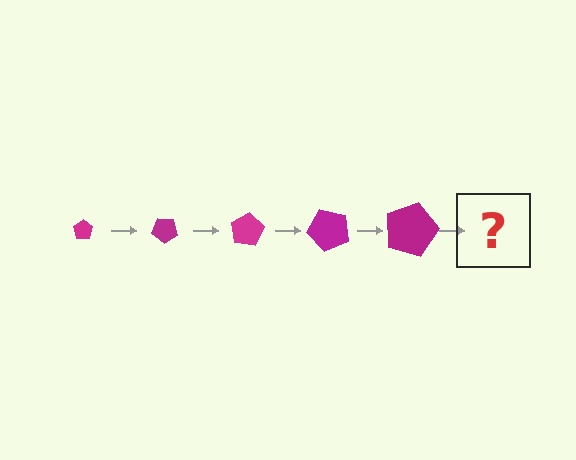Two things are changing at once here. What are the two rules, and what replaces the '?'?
The two rules are that the pentagon grows larger each step and it rotates 40 degrees each step. The '?' should be a pentagon, larger than the previous one and rotated 200 degrees from the start.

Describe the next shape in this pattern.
It should be a pentagon, larger than the previous one and rotated 200 degrees from the start.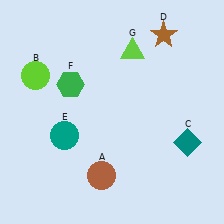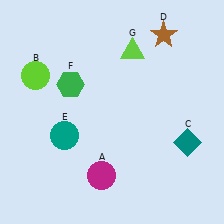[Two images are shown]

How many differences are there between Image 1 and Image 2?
There is 1 difference between the two images.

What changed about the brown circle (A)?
In Image 1, A is brown. In Image 2, it changed to magenta.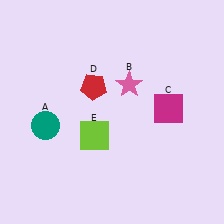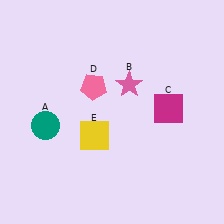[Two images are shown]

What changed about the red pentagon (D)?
In Image 1, D is red. In Image 2, it changed to pink.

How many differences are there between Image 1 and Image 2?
There are 2 differences between the two images.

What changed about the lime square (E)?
In Image 1, E is lime. In Image 2, it changed to yellow.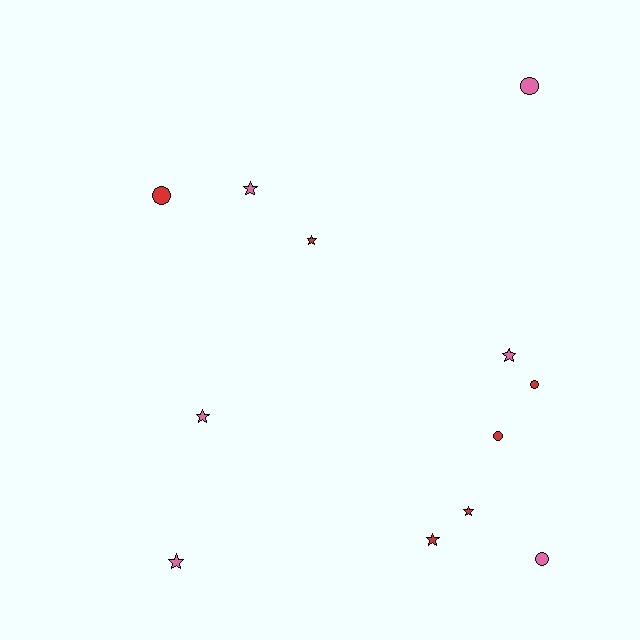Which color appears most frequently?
Red, with 6 objects.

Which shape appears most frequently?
Star, with 7 objects.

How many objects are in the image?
There are 12 objects.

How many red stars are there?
There are 3 red stars.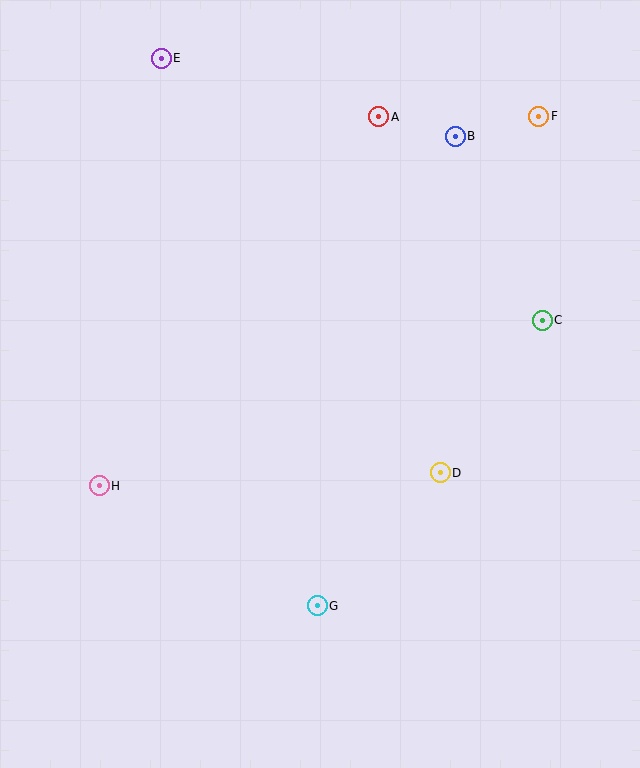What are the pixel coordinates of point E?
Point E is at (161, 58).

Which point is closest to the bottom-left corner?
Point H is closest to the bottom-left corner.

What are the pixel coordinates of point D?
Point D is at (440, 473).